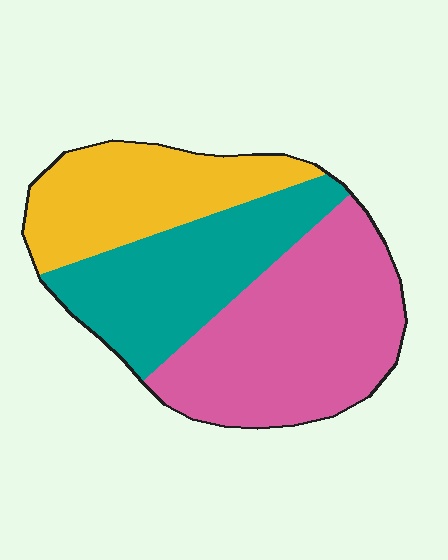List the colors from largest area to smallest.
From largest to smallest: pink, teal, yellow.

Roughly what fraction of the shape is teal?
Teal covers around 30% of the shape.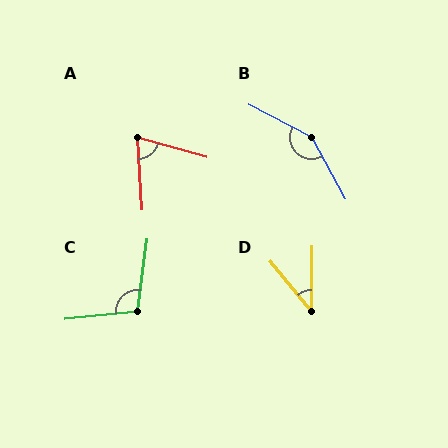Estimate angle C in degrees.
Approximately 104 degrees.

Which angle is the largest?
B, at approximately 146 degrees.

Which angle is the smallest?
D, at approximately 40 degrees.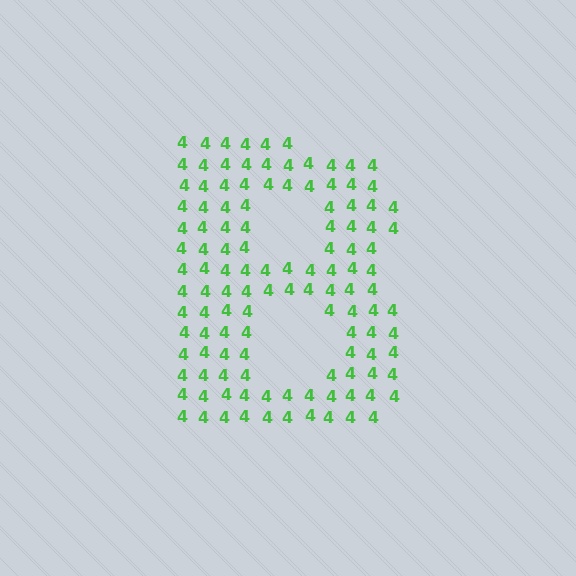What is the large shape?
The large shape is the letter B.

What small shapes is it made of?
It is made of small digit 4's.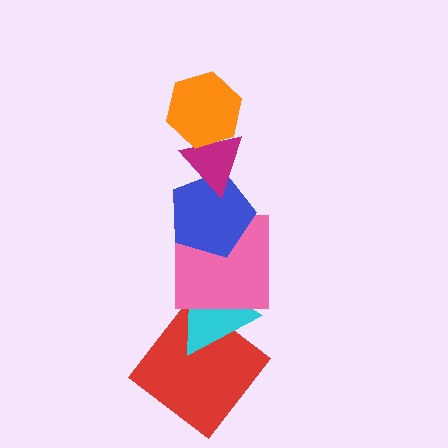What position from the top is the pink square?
The pink square is 4th from the top.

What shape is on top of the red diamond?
The cyan triangle is on top of the red diamond.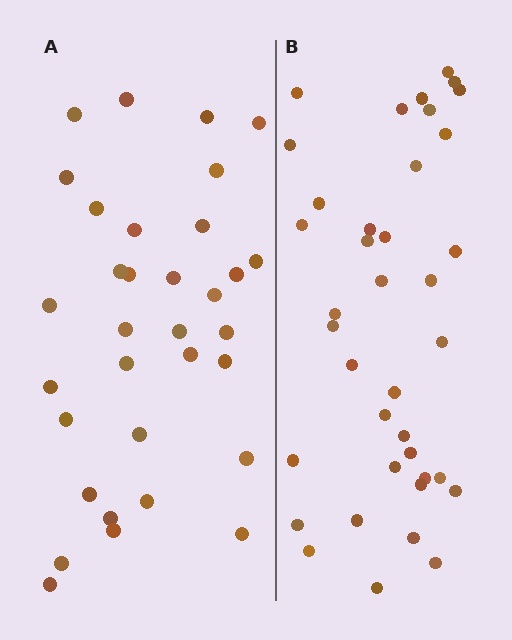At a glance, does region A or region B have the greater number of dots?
Region B (the right region) has more dots.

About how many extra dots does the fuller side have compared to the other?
Region B has about 5 more dots than region A.